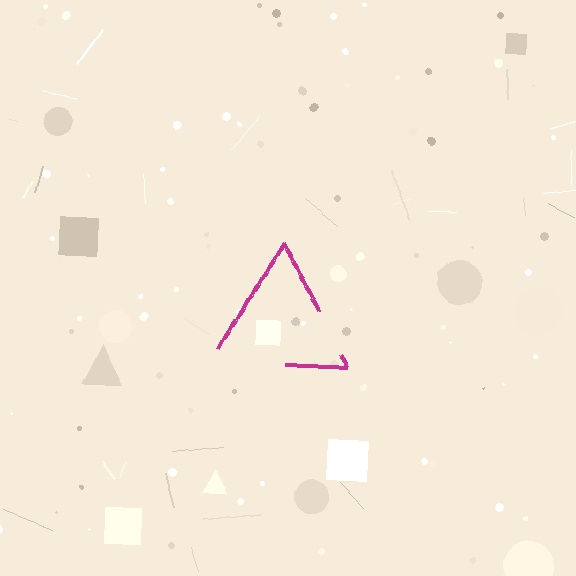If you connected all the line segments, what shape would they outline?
They would outline a triangle.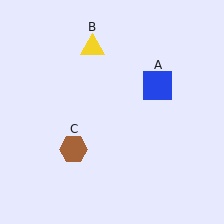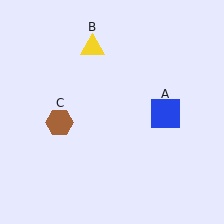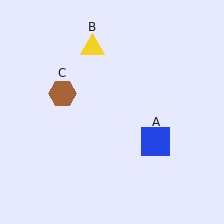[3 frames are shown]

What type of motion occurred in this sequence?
The blue square (object A), brown hexagon (object C) rotated clockwise around the center of the scene.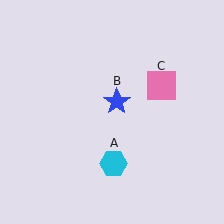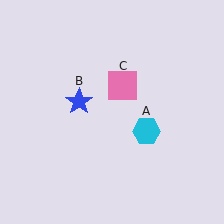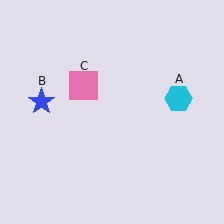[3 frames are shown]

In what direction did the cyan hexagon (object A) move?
The cyan hexagon (object A) moved up and to the right.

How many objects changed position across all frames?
3 objects changed position: cyan hexagon (object A), blue star (object B), pink square (object C).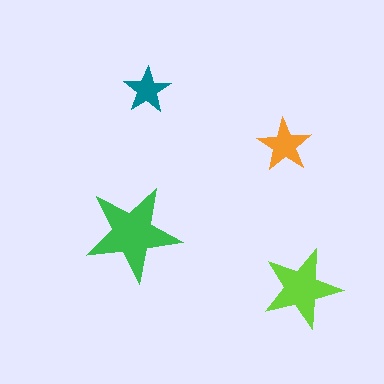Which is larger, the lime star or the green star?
The green one.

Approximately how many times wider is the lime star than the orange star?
About 1.5 times wider.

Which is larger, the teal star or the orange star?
The orange one.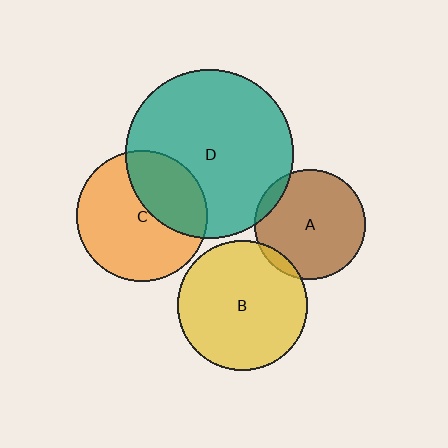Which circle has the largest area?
Circle D (teal).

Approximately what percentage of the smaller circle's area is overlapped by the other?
Approximately 10%.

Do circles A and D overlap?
Yes.